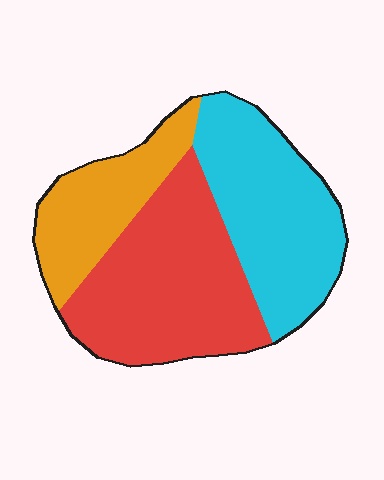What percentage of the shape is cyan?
Cyan takes up about three eighths (3/8) of the shape.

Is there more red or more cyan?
Red.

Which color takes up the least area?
Orange, at roughly 20%.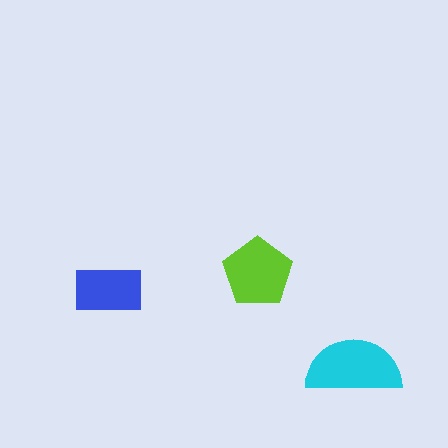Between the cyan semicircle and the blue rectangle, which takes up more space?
The cyan semicircle.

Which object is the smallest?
The blue rectangle.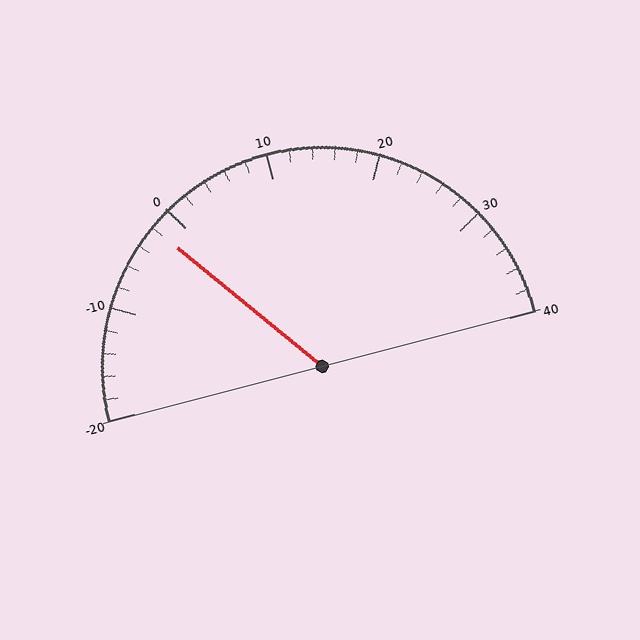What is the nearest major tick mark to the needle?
The nearest major tick mark is 0.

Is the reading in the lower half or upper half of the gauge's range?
The reading is in the lower half of the range (-20 to 40).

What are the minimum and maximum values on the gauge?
The gauge ranges from -20 to 40.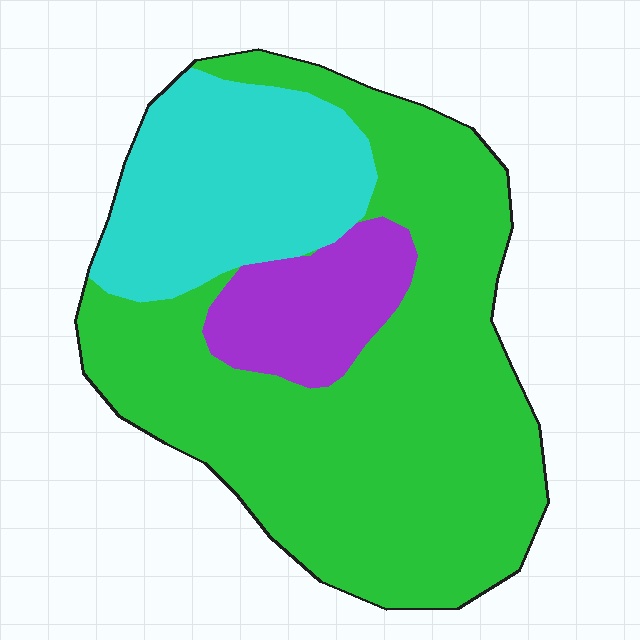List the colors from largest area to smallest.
From largest to smallest: green, cyan, purple.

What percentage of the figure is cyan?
Cyan takes up about one quarter (1/4) of the figure.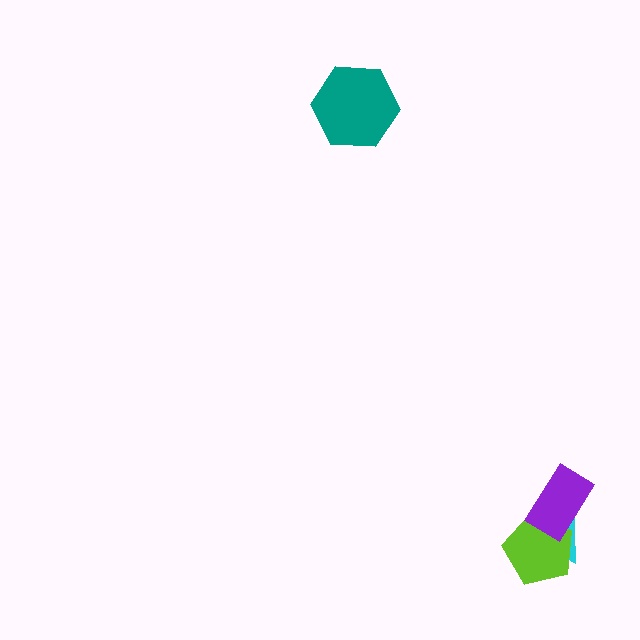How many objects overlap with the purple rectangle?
2 objects overlap with the purple rectangle.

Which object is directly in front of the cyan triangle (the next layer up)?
The lime pentagon is directly in front of the cyan triangle.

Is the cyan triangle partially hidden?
Yes, it is partially covered by another shape.